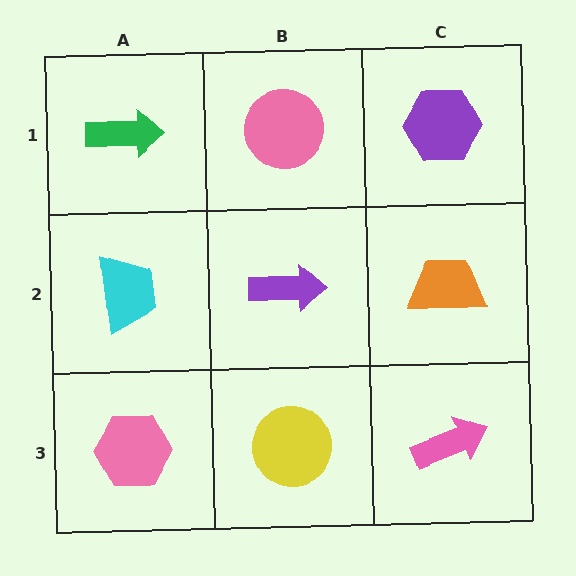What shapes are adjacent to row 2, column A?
A green arrow (row 1, column A), a pink hexagon (row 3, column A), a purple arrow (row 2, column B).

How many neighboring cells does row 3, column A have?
2.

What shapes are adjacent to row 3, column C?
An orange trapezoid (row 2, column C), a yellow circle (row 3, column B).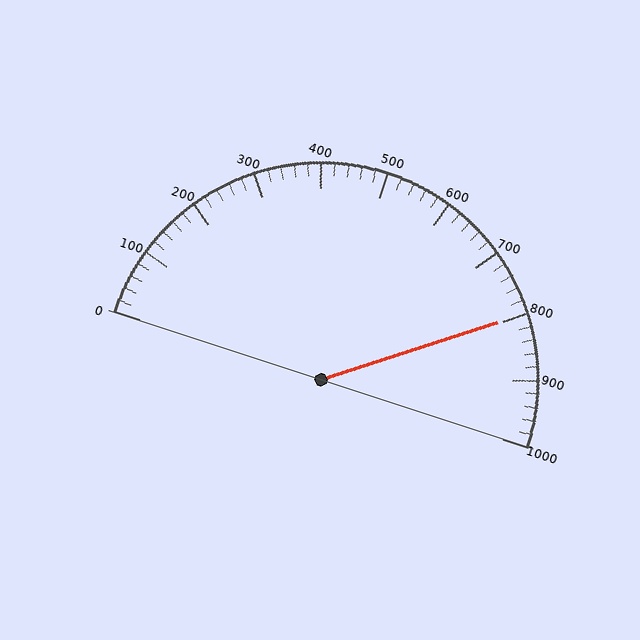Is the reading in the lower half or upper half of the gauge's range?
The reading is in the upper half of the range (0 to 1000).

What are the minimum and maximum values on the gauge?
The gauge ranges from 0 to 1000.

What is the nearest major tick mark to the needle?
The nearest major tick mark is 800.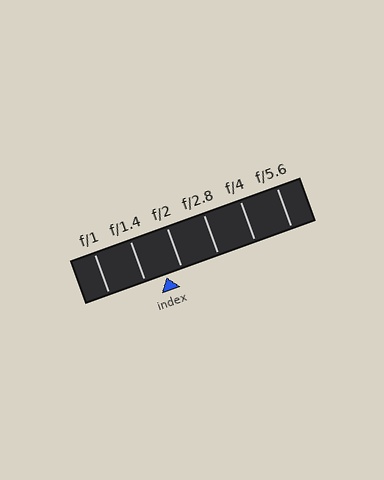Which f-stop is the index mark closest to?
The index mark is closest to f/2.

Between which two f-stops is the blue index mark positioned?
The index mark is between f/1.4 and f/2.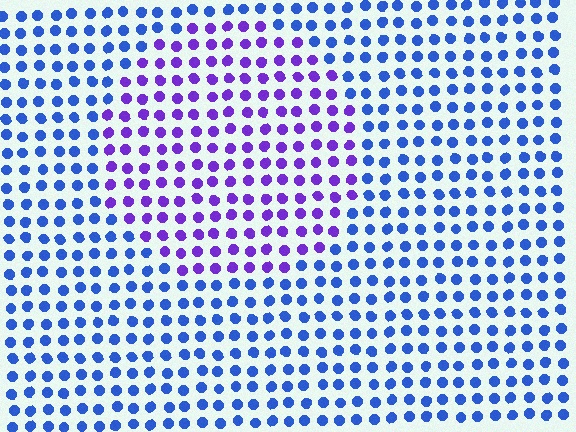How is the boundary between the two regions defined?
The boundary is defined purely by a slight shift in hue (about 44 degrees). Spacing, size, and orientation are identical on both sides.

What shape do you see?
I see a circle.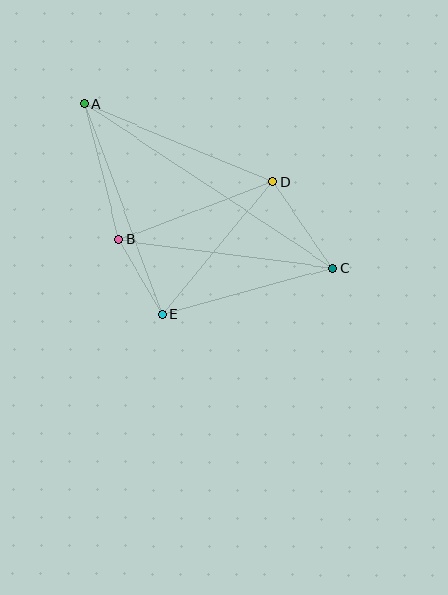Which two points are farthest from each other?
Points A and C are farthest from each other.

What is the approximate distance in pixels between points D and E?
The distance between D and E is approximately 172 pixels.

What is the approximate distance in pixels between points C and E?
The distance between C and E is approximately 177 pixels.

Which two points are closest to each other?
Points B and E are closest to each other.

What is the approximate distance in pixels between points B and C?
The distance between B and C is approximately 216 pixels.